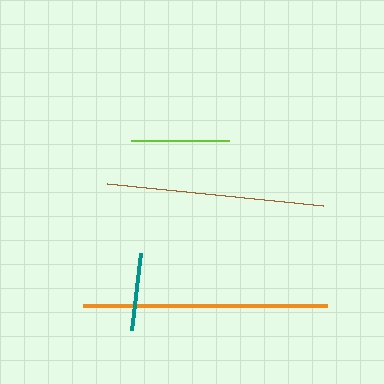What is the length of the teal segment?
The teal segment is approximately 78 pixels long.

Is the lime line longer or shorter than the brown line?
The brown line is longer than the lime line.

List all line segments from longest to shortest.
From longest to shortest: orange, brown, lime, teal.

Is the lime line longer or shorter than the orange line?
The orange line is longer than the lime line.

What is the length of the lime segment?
The lime segment is approximately 97 pixels long.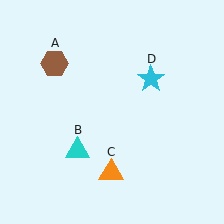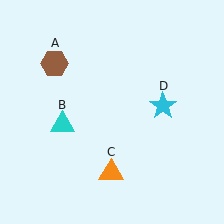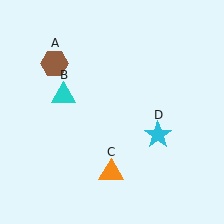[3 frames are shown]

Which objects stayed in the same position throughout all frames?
Brown hexagon (object A) and orange triangle (object C) remained stationary.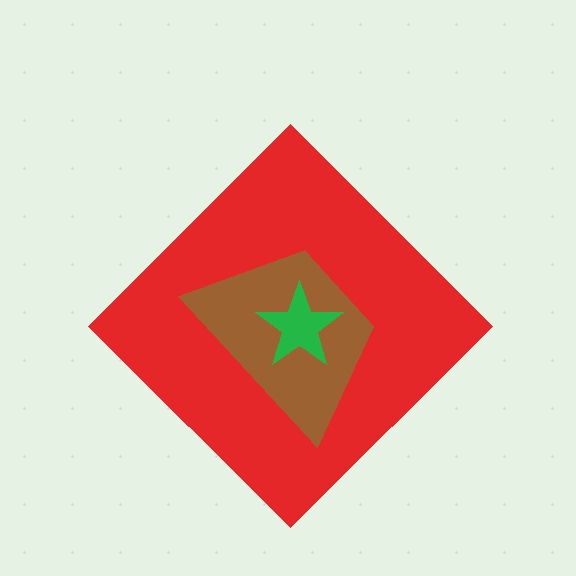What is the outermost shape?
The red diamond.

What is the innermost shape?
The green star.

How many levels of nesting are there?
3.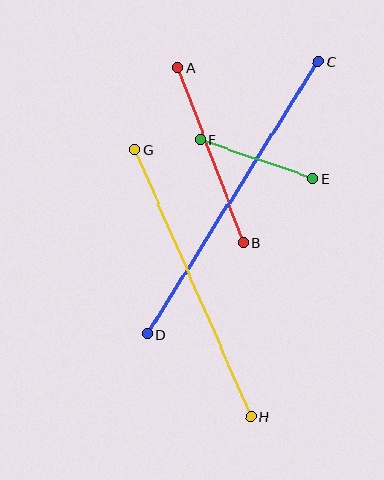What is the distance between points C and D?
The distance is approximately 322 pixels.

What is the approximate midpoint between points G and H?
The midpoint is at approximately (193, 283) pixels.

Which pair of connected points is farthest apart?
Points C and D are farthest apart.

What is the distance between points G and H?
The distance is approximately 291 pixels.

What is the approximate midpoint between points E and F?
The midpoint is at approximately (257, 159) pixels.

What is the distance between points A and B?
The distance is approximately 187 pixels.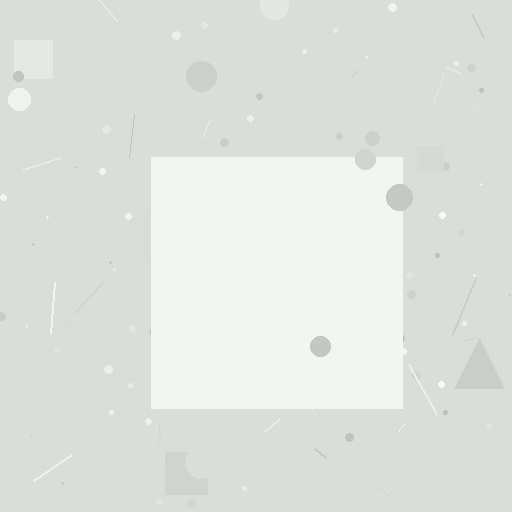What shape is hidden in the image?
A square is hidden in the image.